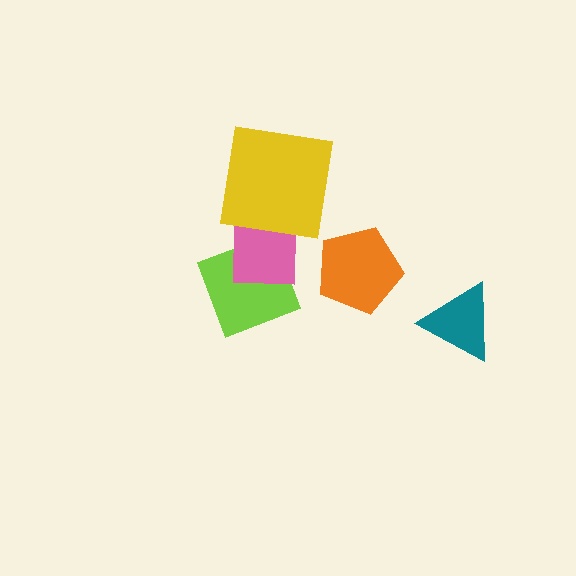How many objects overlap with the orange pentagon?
0 objects overlap with the orange pentagon.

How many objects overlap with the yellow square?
1 object overlaps with the yellow square.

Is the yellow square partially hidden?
No, no other shape covers it.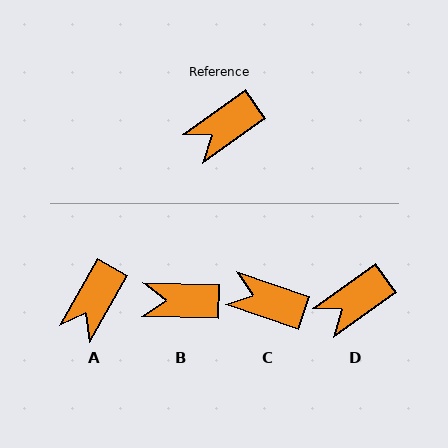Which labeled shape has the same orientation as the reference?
D.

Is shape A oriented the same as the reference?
No, it is off by about 25 degrees.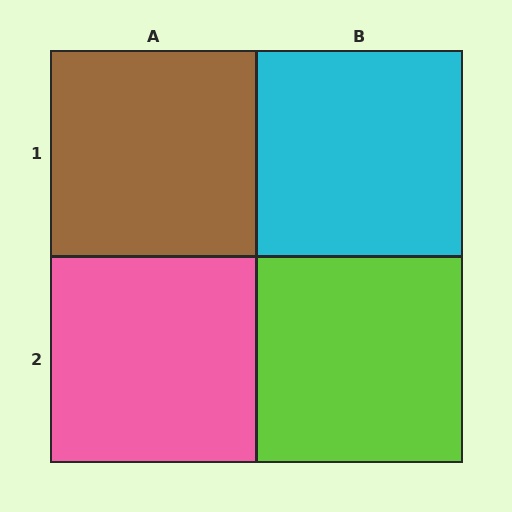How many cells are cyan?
1 cell is cyan.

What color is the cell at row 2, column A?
Pink.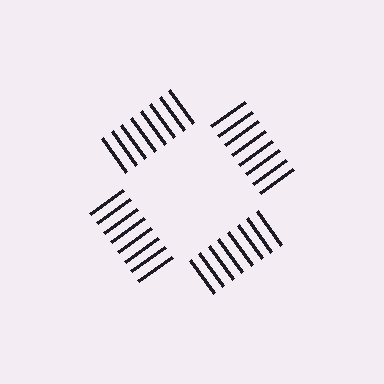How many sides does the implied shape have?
4 sides — the line-ends trace a square.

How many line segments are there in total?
32 — 8 along each of the 4 edges.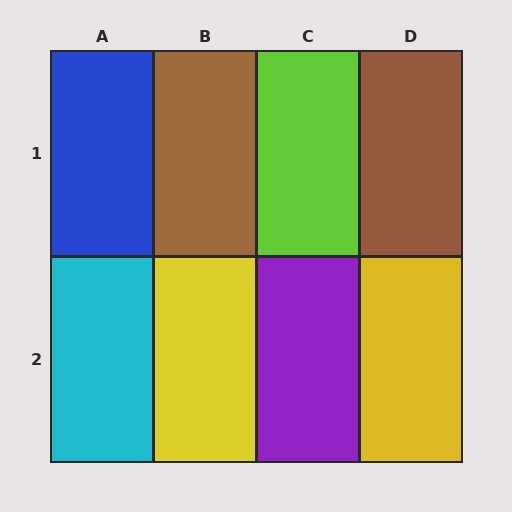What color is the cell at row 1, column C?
Lime.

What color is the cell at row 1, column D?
Brown.